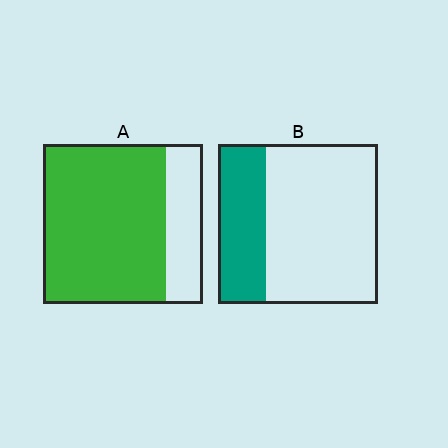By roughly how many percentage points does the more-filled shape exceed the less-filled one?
By roughly 45 percentage points (A over B).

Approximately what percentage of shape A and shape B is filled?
A is approximately 75% and B is approximately 30%.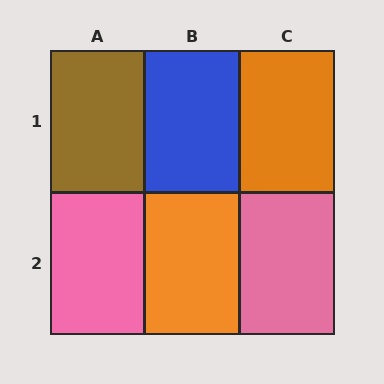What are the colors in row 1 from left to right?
Brown, blue, orange.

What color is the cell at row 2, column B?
Orange.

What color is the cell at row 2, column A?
Pink.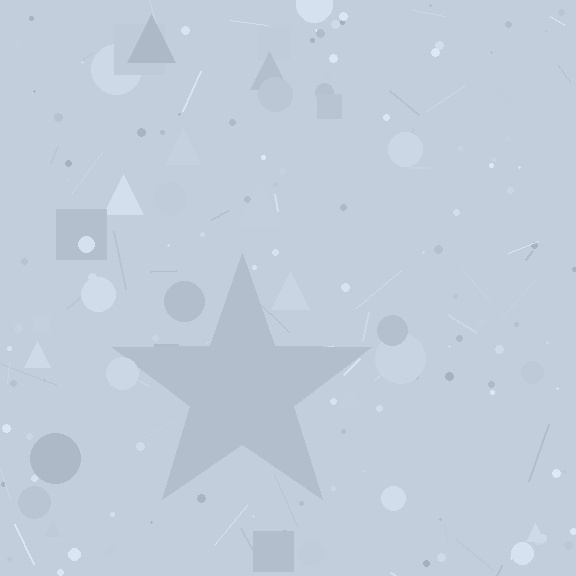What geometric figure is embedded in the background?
A star is embedded in the background.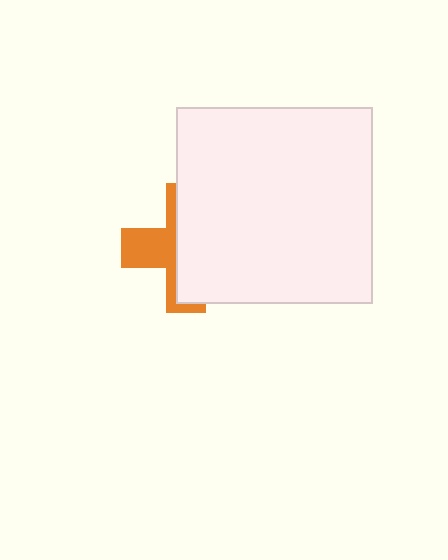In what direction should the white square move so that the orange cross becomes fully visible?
The white square should move right. That is the shortest direction to clear the overlap and leave the orange cross fully visible.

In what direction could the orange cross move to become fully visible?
The orange cross could move left. That would shift it out from behind the white square entirely.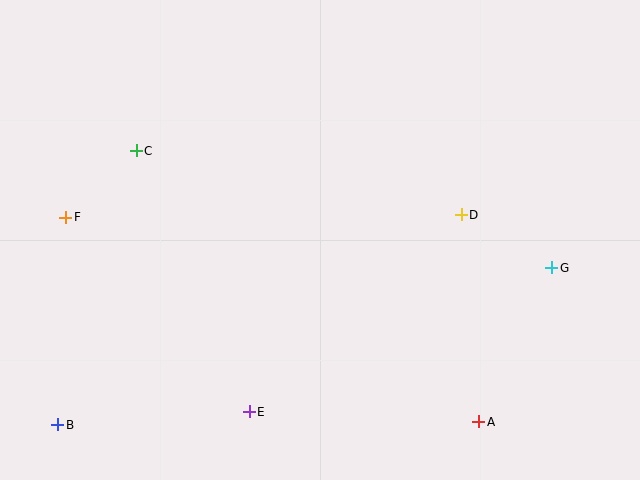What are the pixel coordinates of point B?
Point B is at (58, 425).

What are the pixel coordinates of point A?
Point A is at (479, 422).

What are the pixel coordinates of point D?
Point D is at (461, 215).